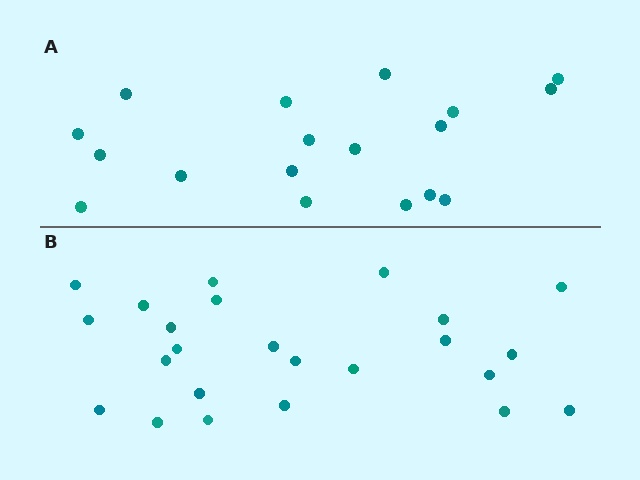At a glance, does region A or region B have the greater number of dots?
Region B (the bottom region) has more dots.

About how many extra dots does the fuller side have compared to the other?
Region B has about 6 more dots than region A.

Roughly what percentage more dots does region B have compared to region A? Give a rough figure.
About 35% more.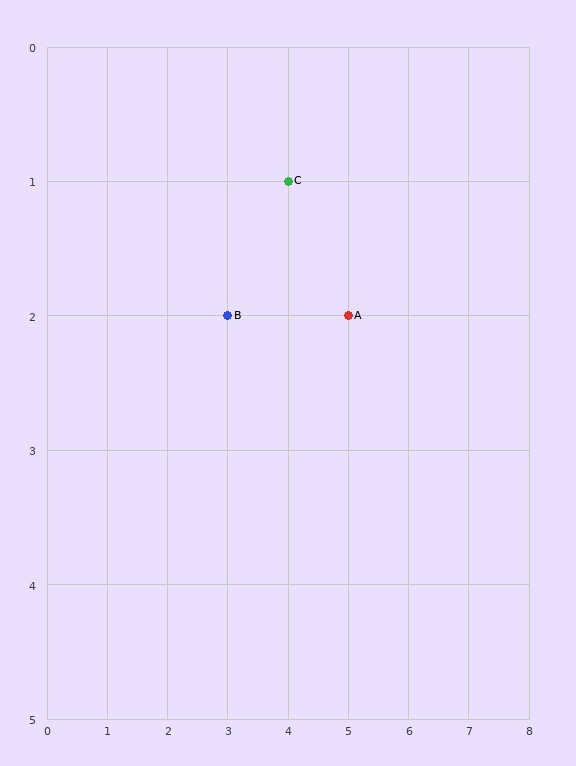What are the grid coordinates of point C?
Point C is at grid coordinates (4, 1).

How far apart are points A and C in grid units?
Points A and C are 1 column and 1 row apart (about 1.4 grid units diagonally).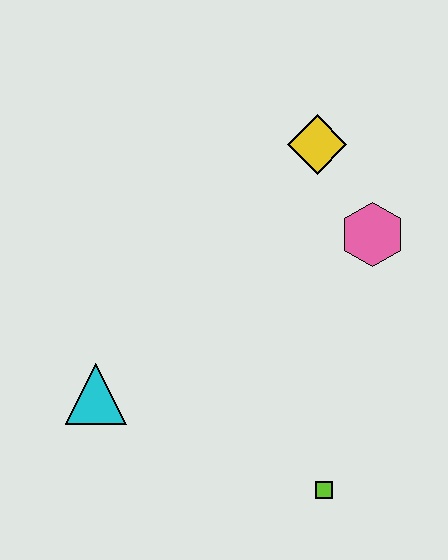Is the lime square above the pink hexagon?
No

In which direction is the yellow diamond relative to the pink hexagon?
The yellow diamond is above the pink hexagon.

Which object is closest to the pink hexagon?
The yellow diamond is closest to the pink hexagon.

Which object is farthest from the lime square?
The yellow diamond is farthest from the lime square.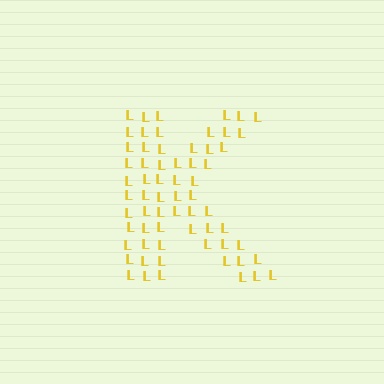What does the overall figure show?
The overall figure shows the letter K.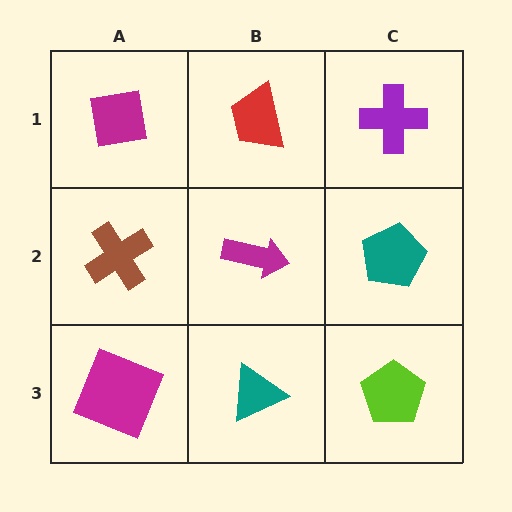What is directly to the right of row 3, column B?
A lime pentagon.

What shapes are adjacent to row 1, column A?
A brown cross (row 2, column A), a red trapezoid (row 1, column B).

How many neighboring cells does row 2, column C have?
3.